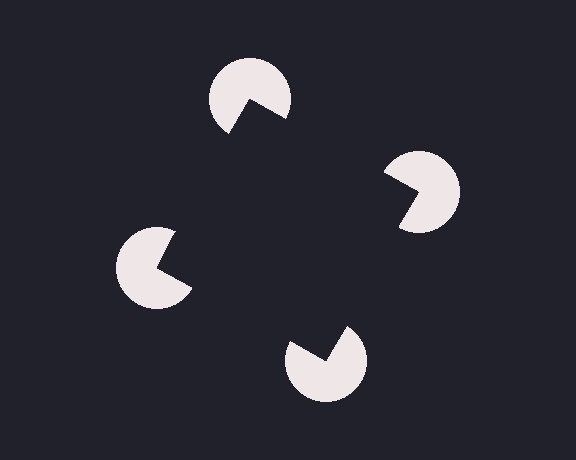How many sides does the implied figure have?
4 sides.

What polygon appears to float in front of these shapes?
An illusory square — its edges are inferred from the aligned wedge cuts in the pac-man discs, not physically drawn.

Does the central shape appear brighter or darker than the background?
It typically appears slightly darker than the background, even though no actual brightness change is drawn.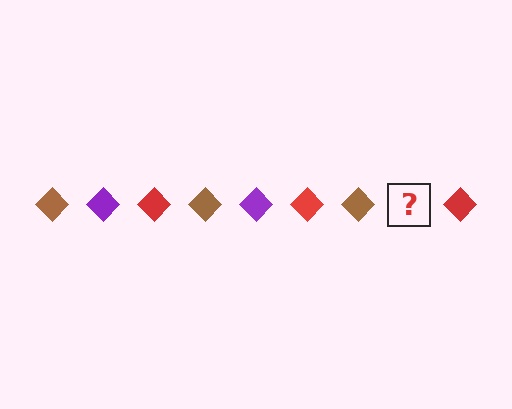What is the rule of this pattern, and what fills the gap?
The rule is that the pattern cycles through brown, purple, red diamonds. The gap should be filled with a purple diamond.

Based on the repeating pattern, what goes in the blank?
The blank should be a purple diamond.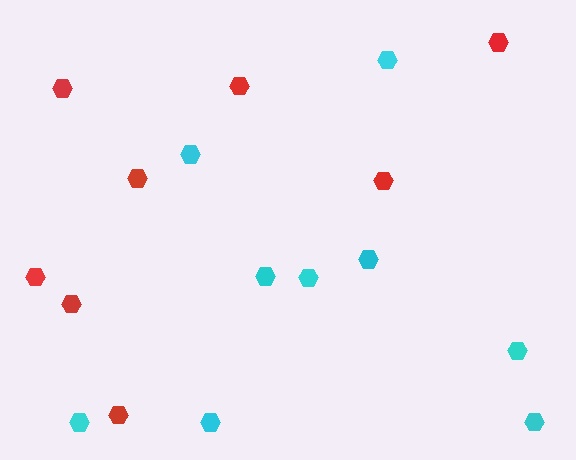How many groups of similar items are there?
There are 2 groups: one group of red hexagons (8) and one group of cyan hexagons (9).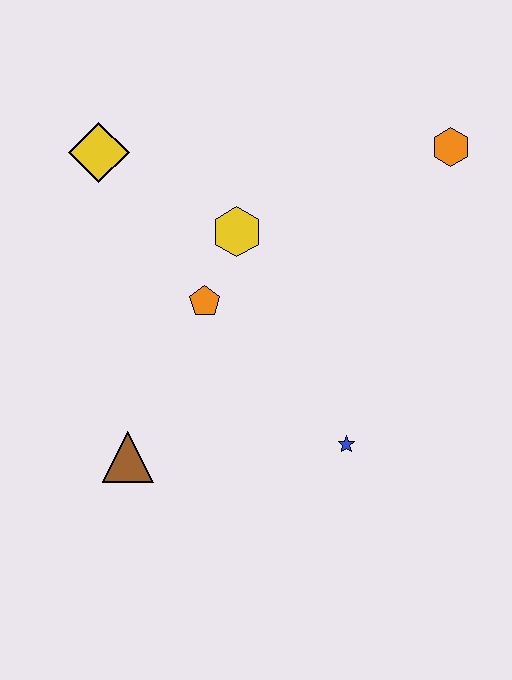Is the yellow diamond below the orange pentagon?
No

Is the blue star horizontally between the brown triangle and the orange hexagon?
Yes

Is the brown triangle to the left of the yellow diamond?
No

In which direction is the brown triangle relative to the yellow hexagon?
The brown triangle is below the yellow hexagon.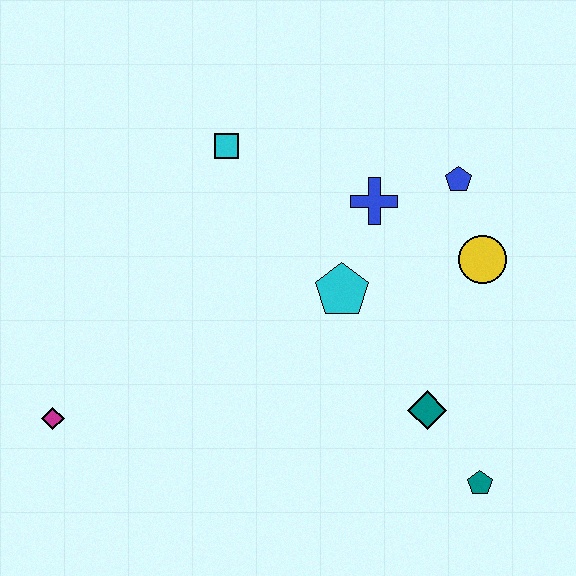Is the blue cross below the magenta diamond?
No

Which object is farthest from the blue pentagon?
The magenta diamond is farthest from the blue pentagon.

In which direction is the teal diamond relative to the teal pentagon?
The teal diamond is above the teal pentagon.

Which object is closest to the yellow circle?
The blue pentagon is closest to the yellow circle.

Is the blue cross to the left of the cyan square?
No